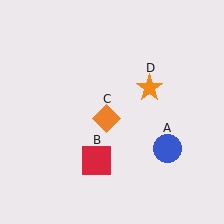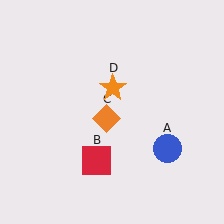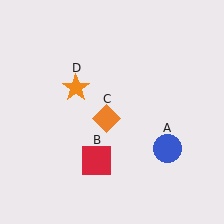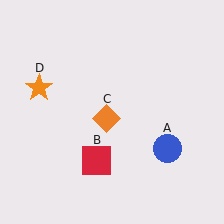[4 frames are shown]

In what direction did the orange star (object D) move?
The orange star (object D) moved left.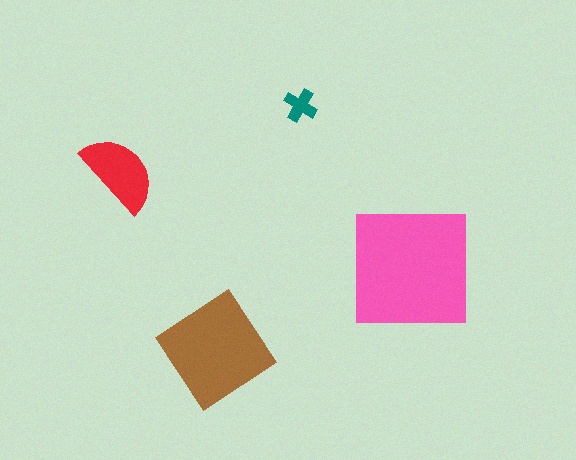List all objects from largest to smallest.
The pink square, the brown diamond, the red semicircle, the teal cross.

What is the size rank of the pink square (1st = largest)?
1st.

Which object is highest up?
The teal cross is topmost.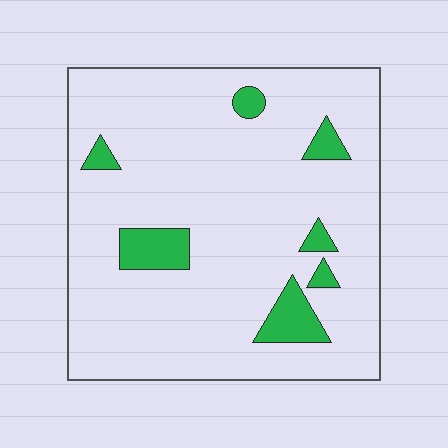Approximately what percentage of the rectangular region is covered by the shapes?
Approximately 10%.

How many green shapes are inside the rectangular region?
7.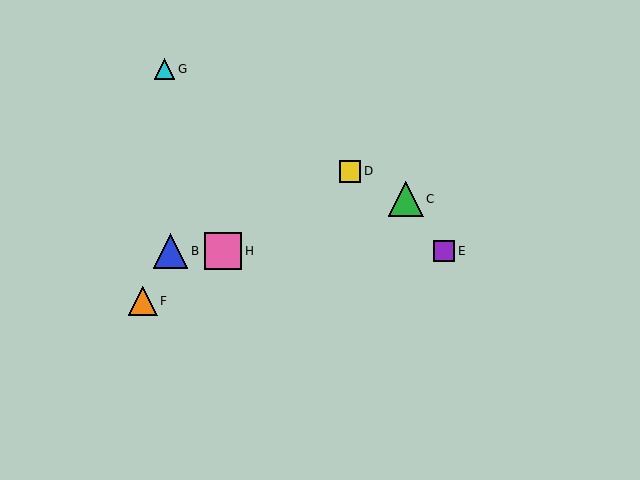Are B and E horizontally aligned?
Yes, both are at y≈251.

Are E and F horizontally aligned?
No, E is at y≈251 and F is at y≈301.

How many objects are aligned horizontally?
4 objects (A, B, E, H) are aligned horizontally.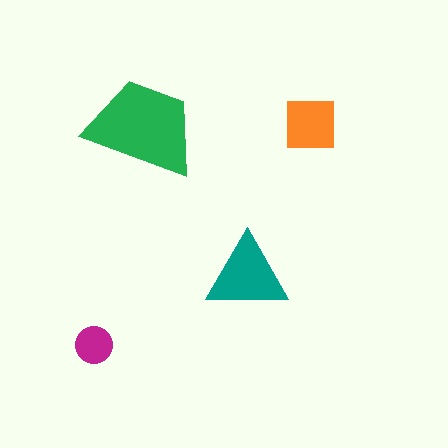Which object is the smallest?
The magenta circle.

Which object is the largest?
The green trapezoid.